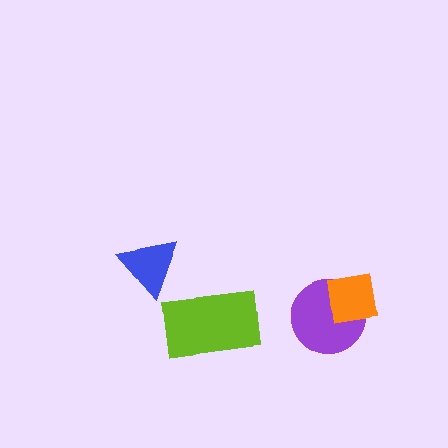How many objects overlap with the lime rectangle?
0 objects overlap with the lime rectangle.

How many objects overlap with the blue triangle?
0 objects overlap with the blue triangle.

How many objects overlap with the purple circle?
1 object overlaps with the purple circle.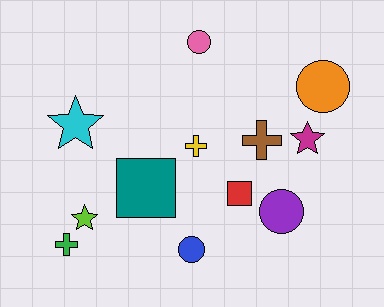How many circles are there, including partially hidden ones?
There are 4 circles.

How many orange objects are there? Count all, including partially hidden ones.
There is 1 orange object.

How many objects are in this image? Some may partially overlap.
There are 12 objects.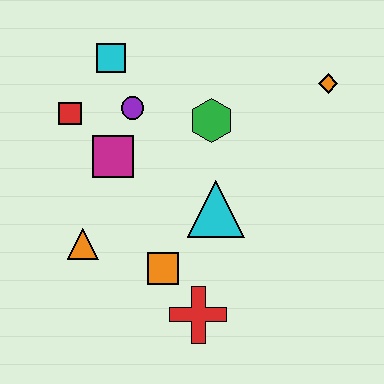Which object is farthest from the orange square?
The orange diamond is farthest from the orange square.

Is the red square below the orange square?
No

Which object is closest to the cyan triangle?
The orange square is closest to the cyan triangle.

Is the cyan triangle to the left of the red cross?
No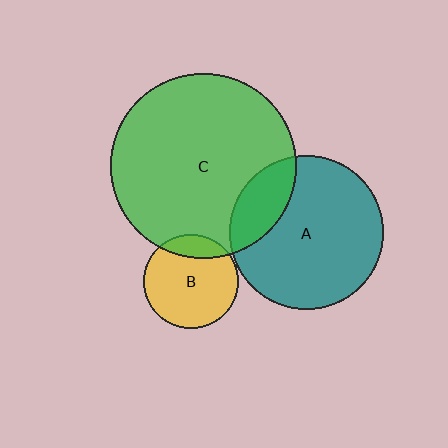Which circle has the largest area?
Circle C (green).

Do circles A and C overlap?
Yes.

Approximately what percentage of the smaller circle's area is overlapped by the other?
Approximately 20%.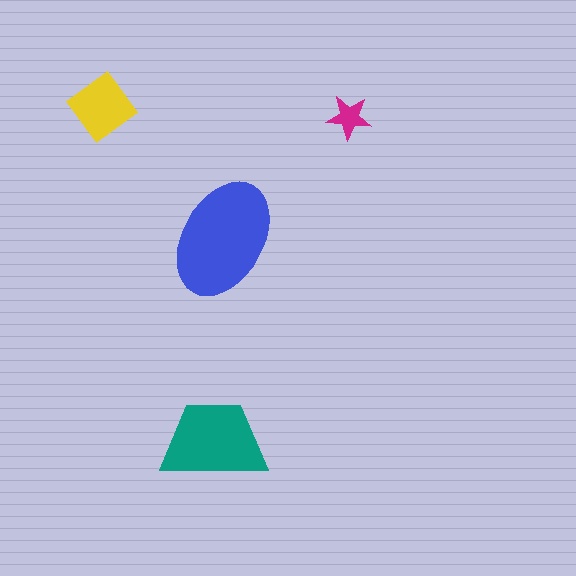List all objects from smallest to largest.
The magenta star, the yellow diamond, the teal trapezoid, the blue ellipse.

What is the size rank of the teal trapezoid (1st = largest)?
2nd.